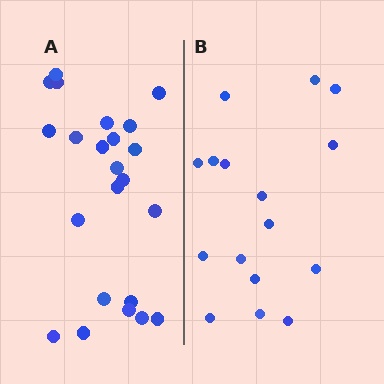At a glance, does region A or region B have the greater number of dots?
Region A (the left region) has more dots.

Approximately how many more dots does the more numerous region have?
Region A has roughly 8 or so more dots than region B.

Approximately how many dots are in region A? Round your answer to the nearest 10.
About 20 dots. (The exact count is 23, which rounds to 20.)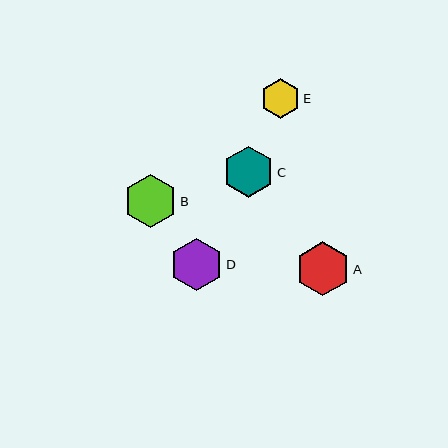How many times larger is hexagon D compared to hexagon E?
Hexagon D is approximately 1.3 times the size of hexagon E.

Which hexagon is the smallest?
Hexagon E is the smallest with a size of approximately 40 pixels.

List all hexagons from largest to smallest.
From largest to smallest: A, B, D, C, E.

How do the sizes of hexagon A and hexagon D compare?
Hexagon A and hexagon D are approximately the same size.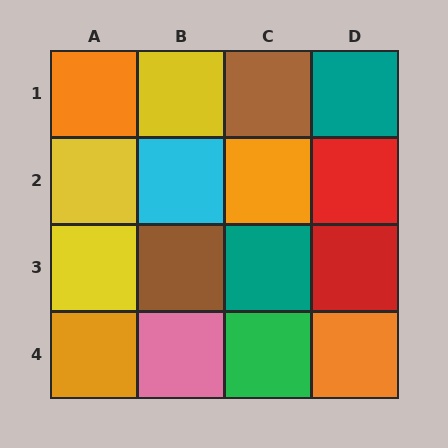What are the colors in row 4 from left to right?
Orange, pink, green, orange.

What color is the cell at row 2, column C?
Orange.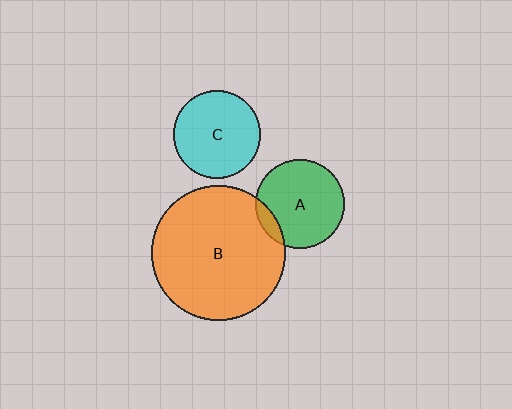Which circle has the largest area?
Circle B (orange).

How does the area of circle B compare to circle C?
Approximately 2.4 times.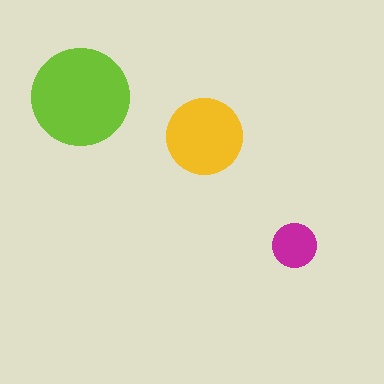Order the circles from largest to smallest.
the lime one, the yellow one, the magenta one.